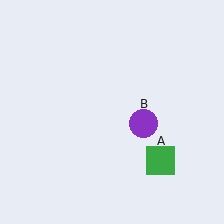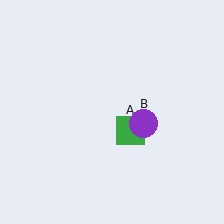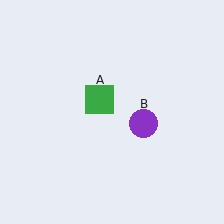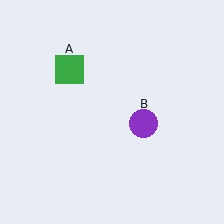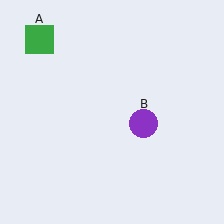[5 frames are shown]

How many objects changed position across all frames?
1 object changed position: green square (object A).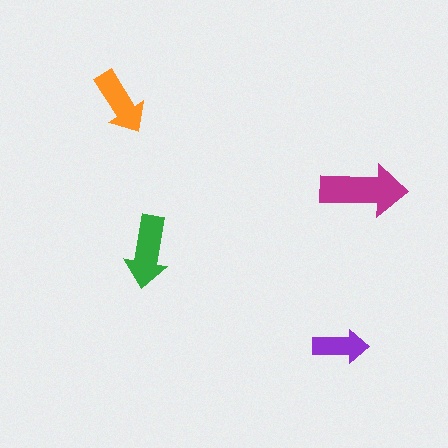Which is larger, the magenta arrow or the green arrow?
The magenta one.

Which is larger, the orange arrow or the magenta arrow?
The magenta one.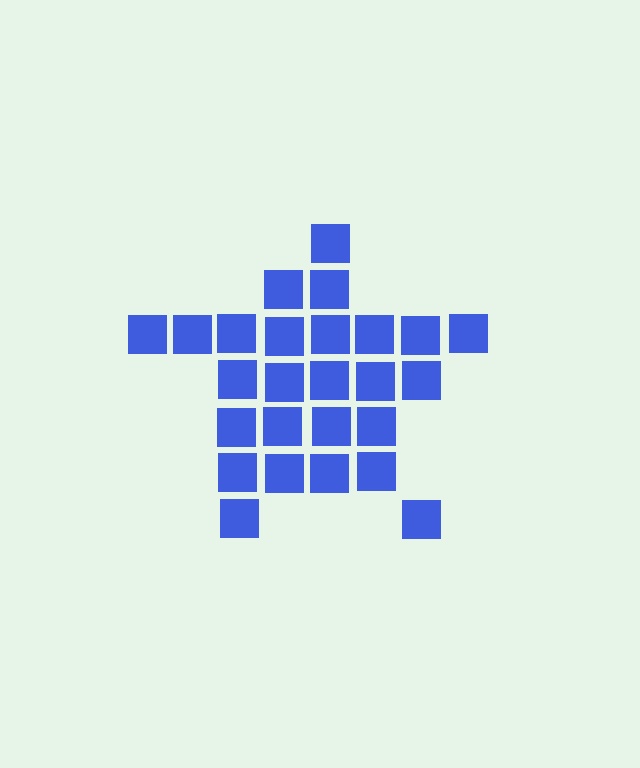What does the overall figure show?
The overall figure shows a star.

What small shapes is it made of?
It is made of small squares.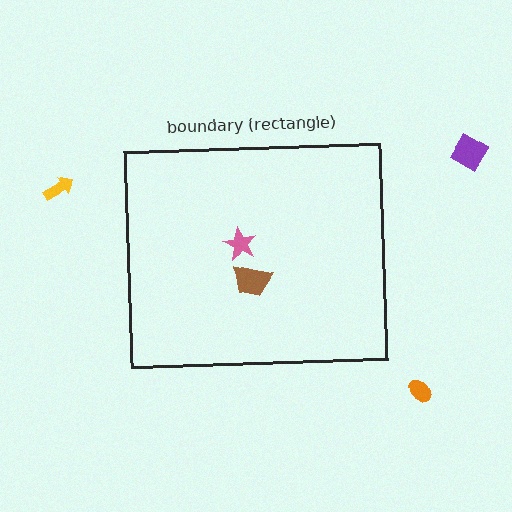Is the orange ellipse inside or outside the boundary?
Outside.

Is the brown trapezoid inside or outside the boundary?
Inside.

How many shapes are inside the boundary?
2 inside, 3 outside.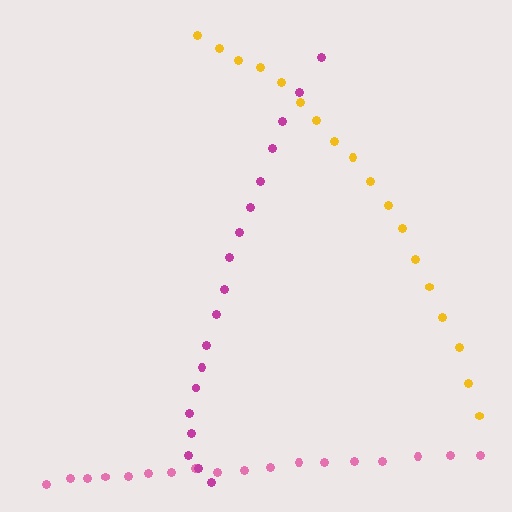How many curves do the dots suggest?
There are 3 distinct paths.